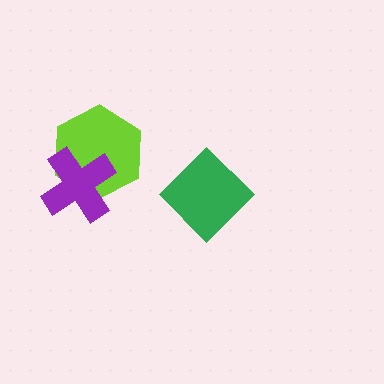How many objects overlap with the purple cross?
1 object overlaps with the purple cross.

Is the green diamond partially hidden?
No, no other shape covers it.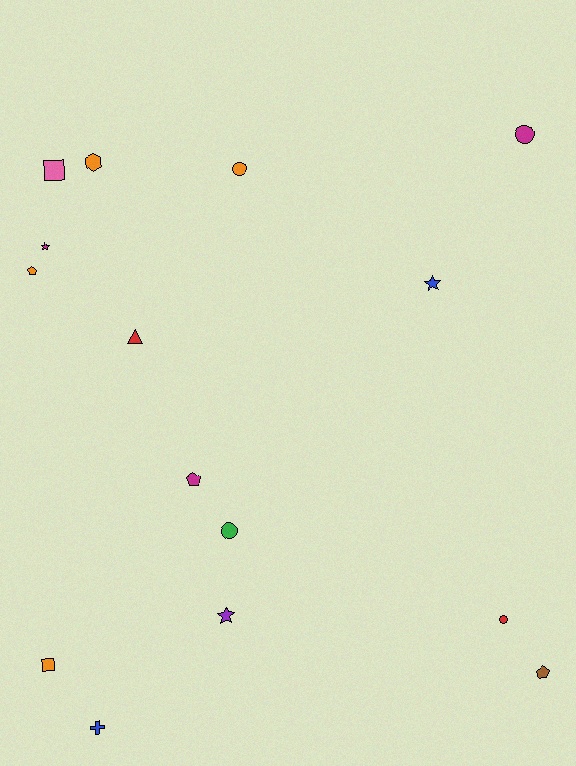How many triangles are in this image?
There is 1 triangle.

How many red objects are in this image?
There are 2 red objects.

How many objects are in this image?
There are 15 objects.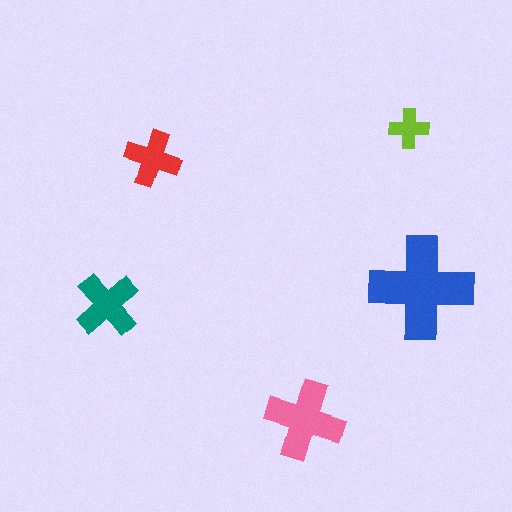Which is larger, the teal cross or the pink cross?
The pink one.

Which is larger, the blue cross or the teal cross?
The blue one.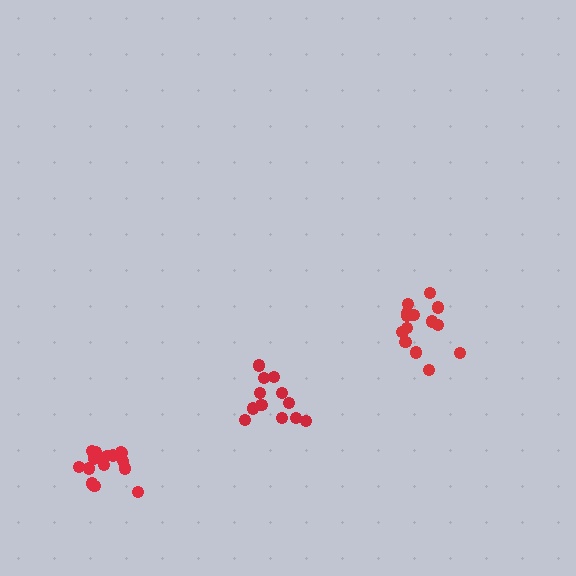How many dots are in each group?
Group 1: 15 dots, Group 2: 12 dots, Group 3: 16 dots (43 total).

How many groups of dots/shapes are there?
There are 3 groups.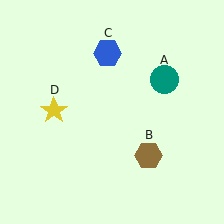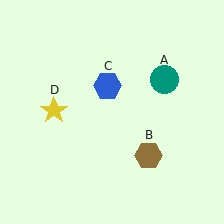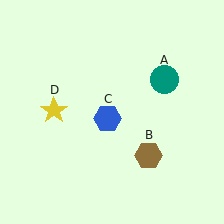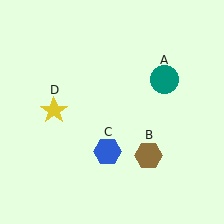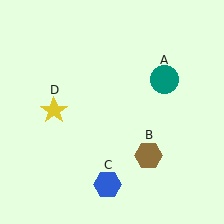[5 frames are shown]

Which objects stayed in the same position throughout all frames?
Teal circle (object A) and brown hexagon (object B) and yellow star (object D) remained stationary.